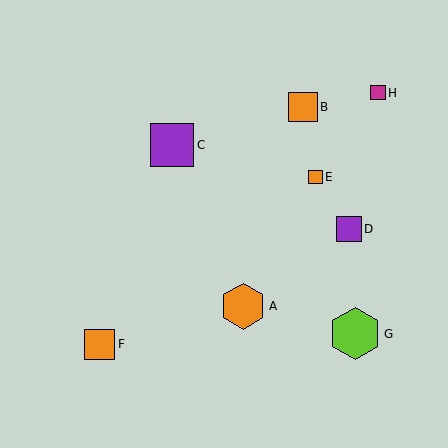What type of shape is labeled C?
Shape C is a purple square.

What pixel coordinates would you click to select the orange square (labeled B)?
Click at (303, 107) to select the orange square B.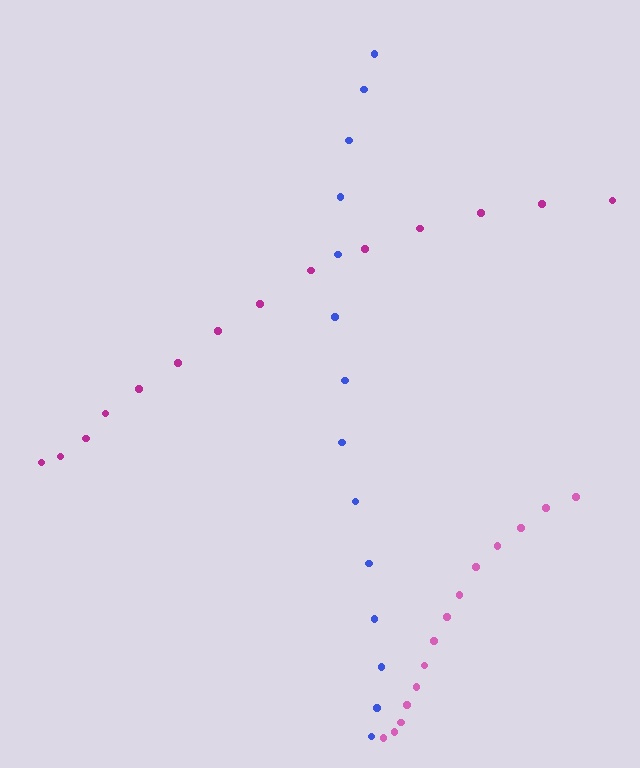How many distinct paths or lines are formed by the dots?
There are 3 distinct paths.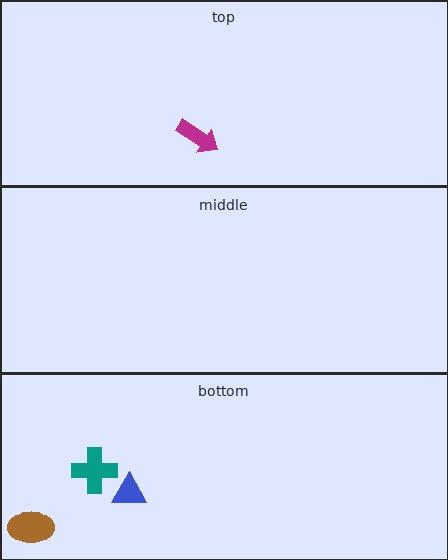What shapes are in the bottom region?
The blue triangle, the teal cross, the brown ellipse.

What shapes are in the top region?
The magenta arrow.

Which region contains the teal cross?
The bottom region.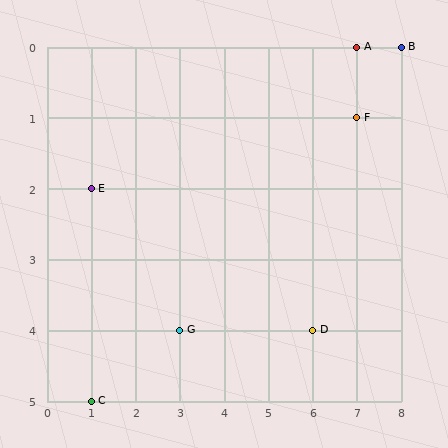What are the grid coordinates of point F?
Point F is at grid coordinates (7, 1).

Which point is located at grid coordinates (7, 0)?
Point A is at (7, 0).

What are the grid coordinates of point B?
Point B is at grid coordinates (8, 0).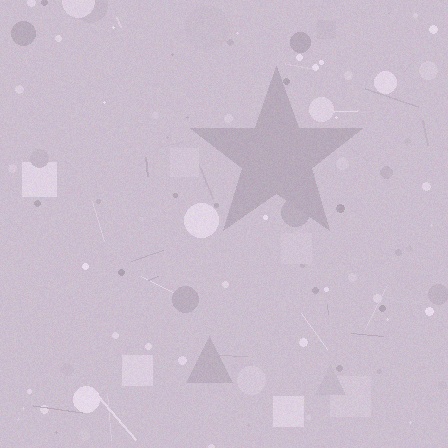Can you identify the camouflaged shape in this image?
The camouflaged shape is a star.